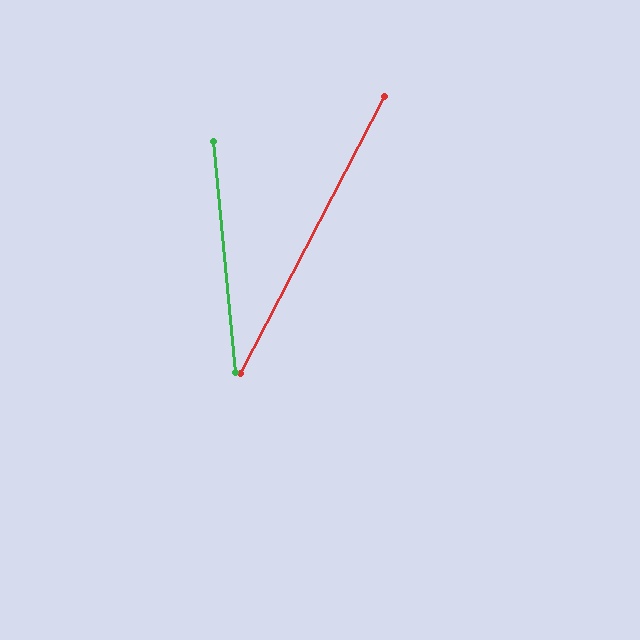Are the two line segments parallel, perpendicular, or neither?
Neither parallel nor perpendicular — they differ by about 33°.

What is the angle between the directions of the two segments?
Approximately 33 degrees.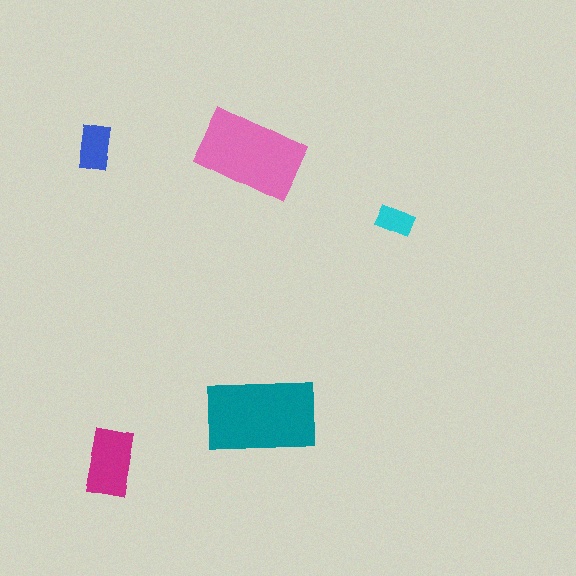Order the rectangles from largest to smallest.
the teal one, the pink one, the magenta one, the blue one, the cyan one.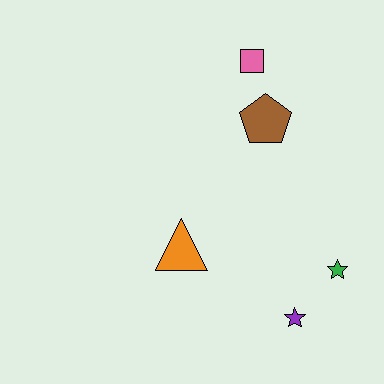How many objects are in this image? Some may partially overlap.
There are 5 objects.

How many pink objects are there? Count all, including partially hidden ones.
There is 1 pink object.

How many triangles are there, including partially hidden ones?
There is 1 triangle.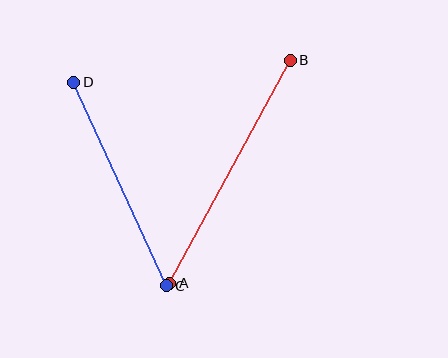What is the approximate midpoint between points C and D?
The midpoint is at approximately (120, 184) pixels.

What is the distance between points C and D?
The distance is approximately 224 pixels.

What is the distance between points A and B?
The distance is approximately 253 pixels.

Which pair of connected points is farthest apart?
Points A and B are farthest apart.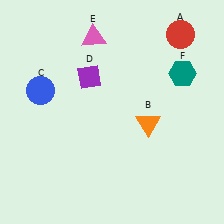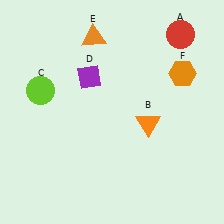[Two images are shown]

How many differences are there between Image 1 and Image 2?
There are 3 differences between the two images.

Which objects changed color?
C changed from blue to lime. E changed from pink to orange. F changed from teal to orange.